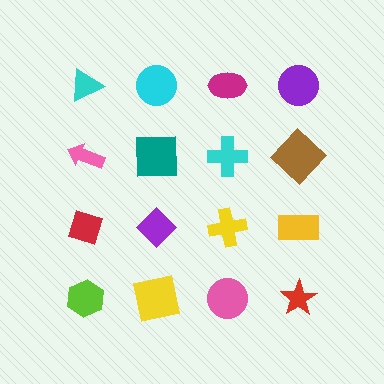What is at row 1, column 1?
A cyan triangle.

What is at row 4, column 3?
A pink circle.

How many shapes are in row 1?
4 shapes.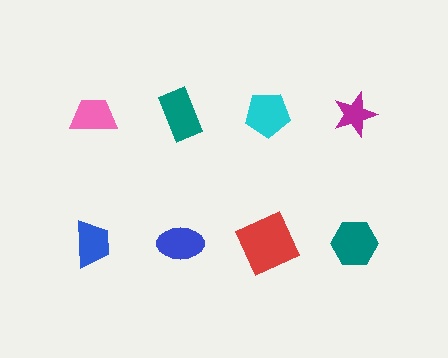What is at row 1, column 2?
A teal rectangle.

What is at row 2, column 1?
A blue trapezoid.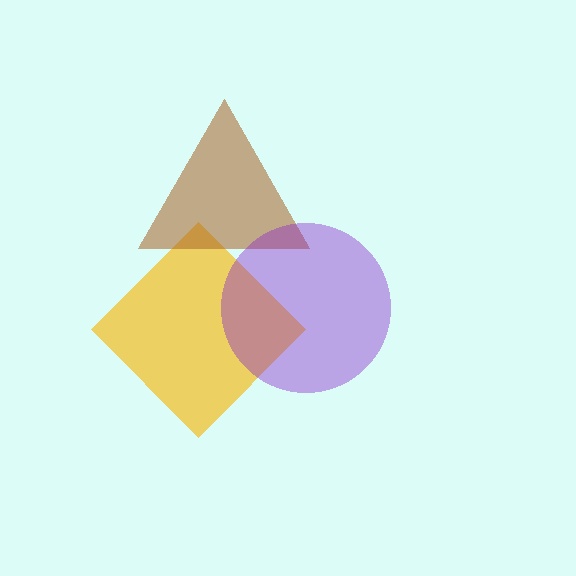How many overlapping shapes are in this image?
There are 3 overlapping shapes in the image.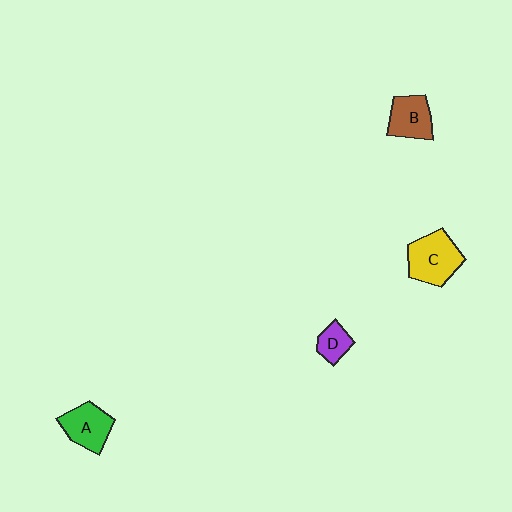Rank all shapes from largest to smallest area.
From largest to smallest: C (yellow), A (green), B (brown), D (purple).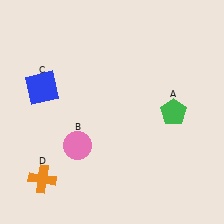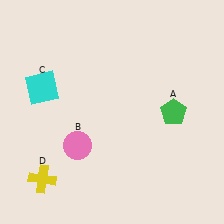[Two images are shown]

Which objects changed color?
C changed from blue to cyan. D changed from orange to yellow.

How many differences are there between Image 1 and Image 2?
There are 2 differences between the two images.